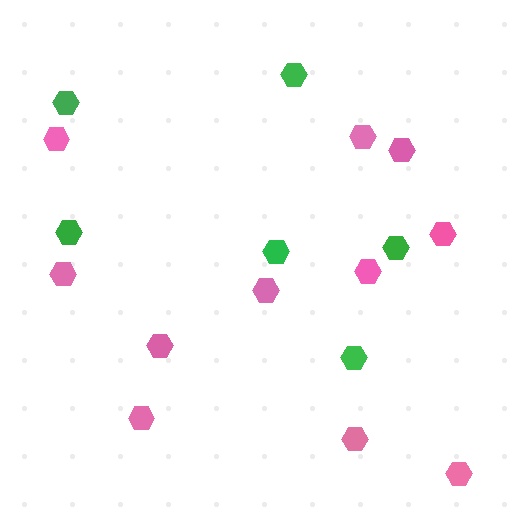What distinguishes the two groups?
There are 2 groups: one group of pink hexagons (11) and one group of green hexagons (6).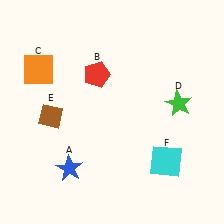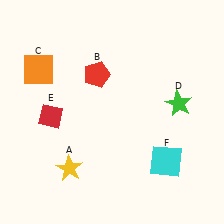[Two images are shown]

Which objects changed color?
A changed from blue to yellow. E changed from brown to red.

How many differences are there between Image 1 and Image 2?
There are 2 differences between the two images.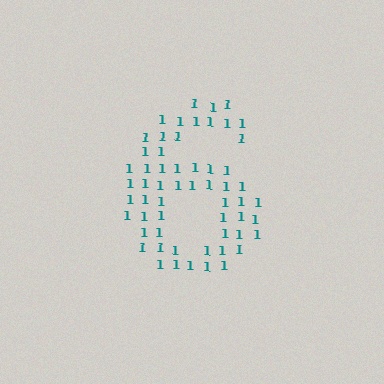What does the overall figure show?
The overall figure shows the digit 6.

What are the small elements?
The small elements are digit 1's.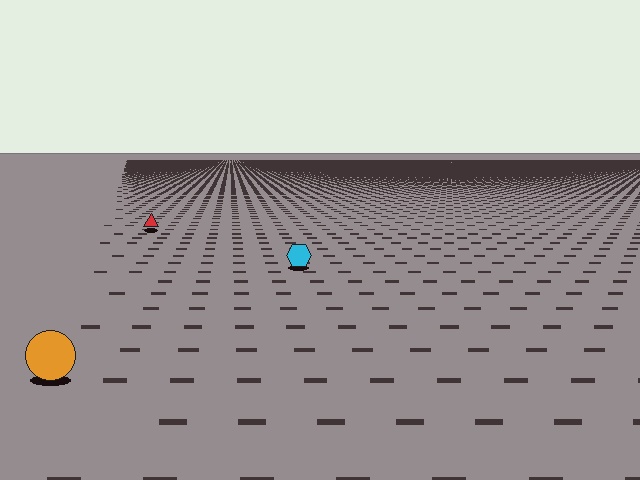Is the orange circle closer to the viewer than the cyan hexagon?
Yes. The orange circle is closer — you can tell from the texture gradient: the ground texture is coarser near it.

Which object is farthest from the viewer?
The red triangle is farthest from the viewer. It appears smaller and the ground texture around it is denser.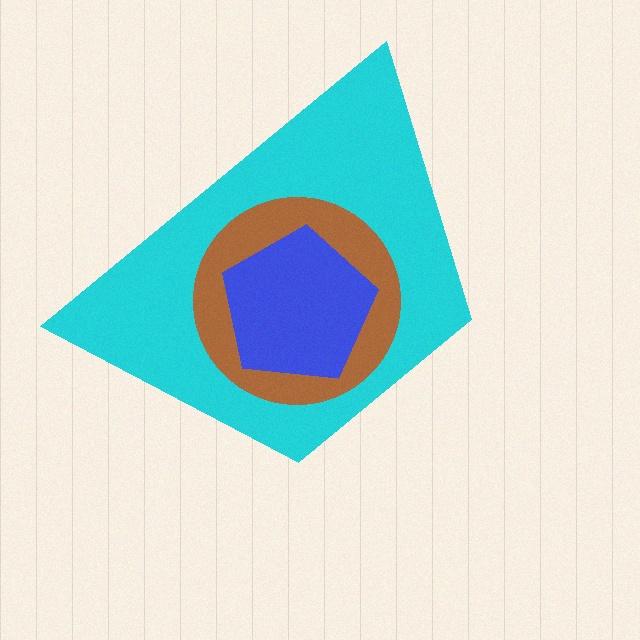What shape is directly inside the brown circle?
The blue pentagon.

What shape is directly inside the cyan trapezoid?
The brown circle.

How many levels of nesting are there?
3.